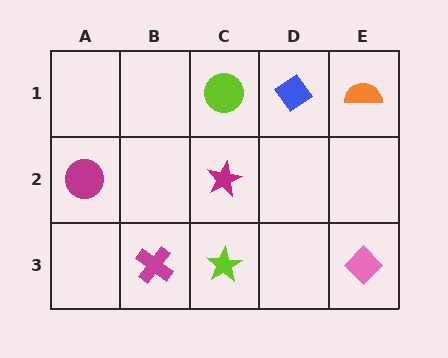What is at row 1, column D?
A blue diamond.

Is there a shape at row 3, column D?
No, that cell is empty.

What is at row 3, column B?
A magenta cross.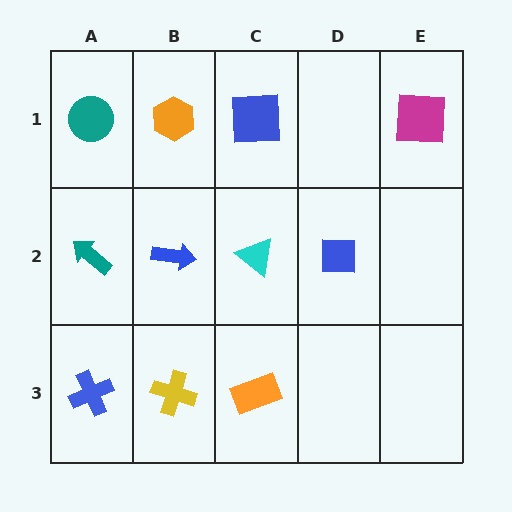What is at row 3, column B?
A yellow cross.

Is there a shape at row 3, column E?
No, that cell is empty.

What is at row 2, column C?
A cyan triangle.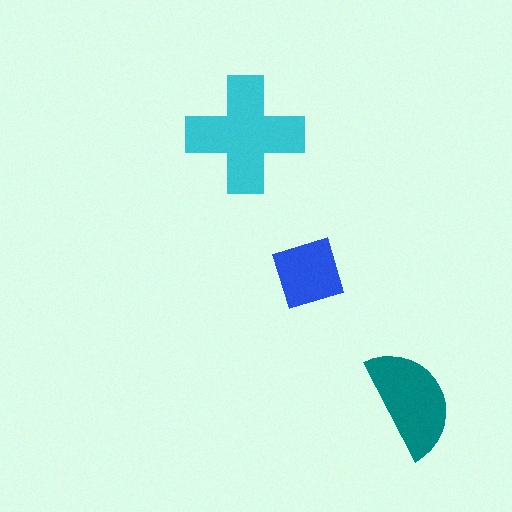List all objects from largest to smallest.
The cyan cross, the teal semicircle, the blue square.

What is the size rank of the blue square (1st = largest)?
3rd.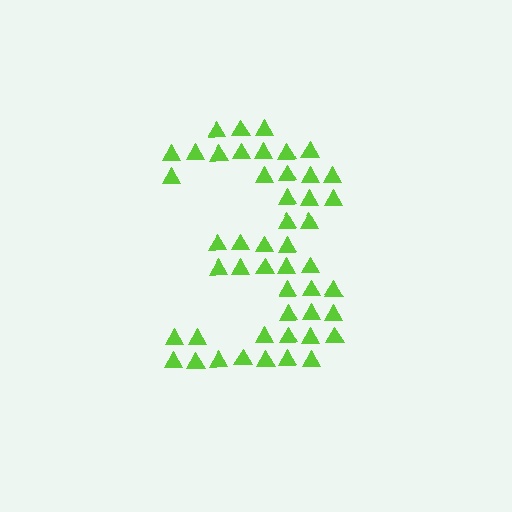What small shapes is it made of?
It is made of small triangles.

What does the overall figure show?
The overall figure shows the digit 3.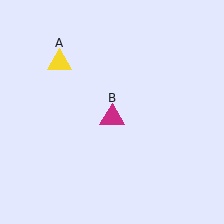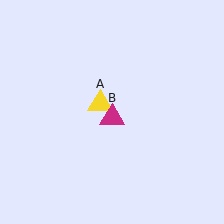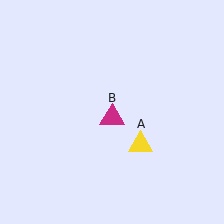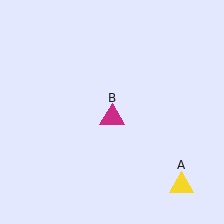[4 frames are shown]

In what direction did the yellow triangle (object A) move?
The yellow triangle (object A) moved down and to the right.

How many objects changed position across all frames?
1 object changed position: yellow triangle (object A).